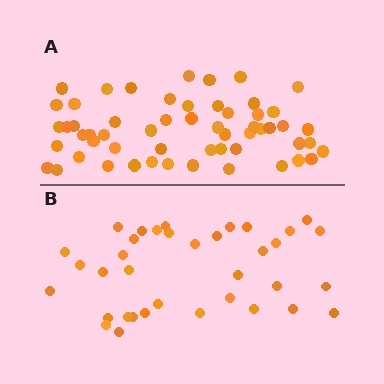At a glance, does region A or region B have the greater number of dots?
Region A (the top region) has more dots.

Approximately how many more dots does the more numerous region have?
Region A has approximately 20 more dots than region B.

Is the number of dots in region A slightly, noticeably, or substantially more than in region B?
Region A has substantially more. The ratio is roughly 1.6 to 1.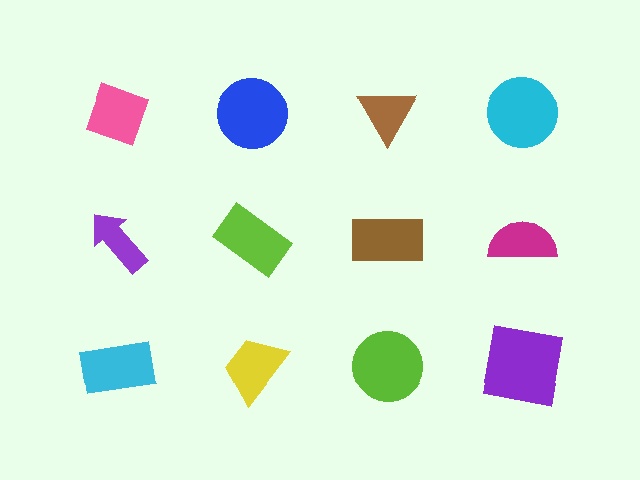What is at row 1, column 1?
A pink diamond.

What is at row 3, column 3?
A lime circle.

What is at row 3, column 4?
A purple square.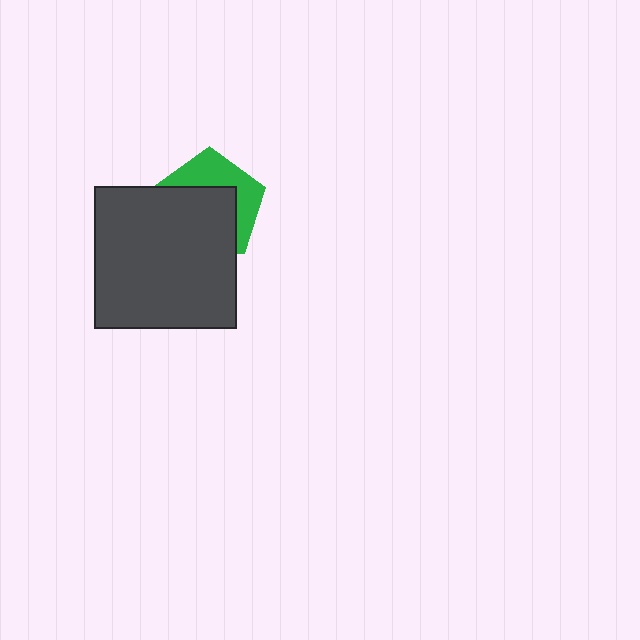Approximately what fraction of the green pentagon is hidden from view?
Roughly 60% of the green pentagon is hidden behind the dark gray square.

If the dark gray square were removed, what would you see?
You would see the complete green pentagon.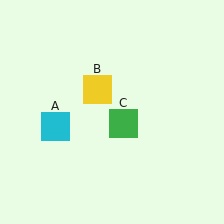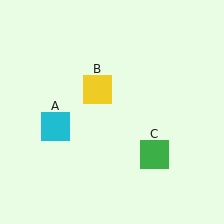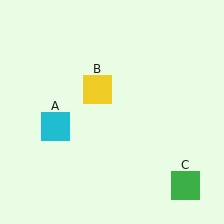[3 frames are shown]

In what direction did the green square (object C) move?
The green square (object C) moved down and to the right.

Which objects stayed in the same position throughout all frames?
Cyan square (object A) and yellow square (object B) remained stationary.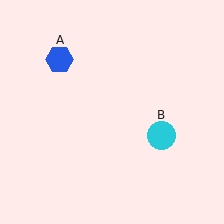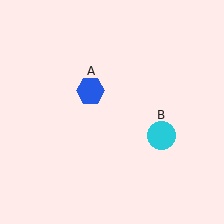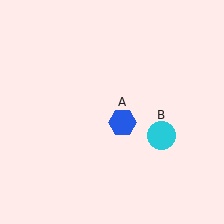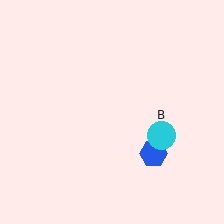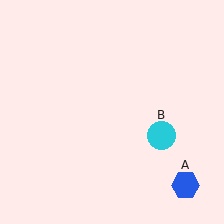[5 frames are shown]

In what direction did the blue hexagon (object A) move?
The blue hexagon (object A) moved down and to the right.